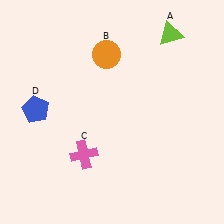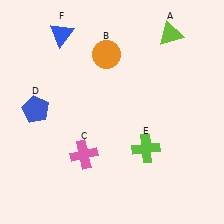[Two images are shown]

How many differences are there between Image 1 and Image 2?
There are 2 differences between the two images.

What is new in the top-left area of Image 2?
A blue triangle (F) was added in the top-left area of Image 2.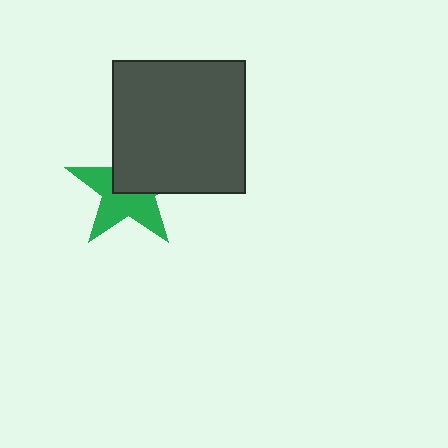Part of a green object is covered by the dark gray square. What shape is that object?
It is a star.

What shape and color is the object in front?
The object in front is a dark gray square.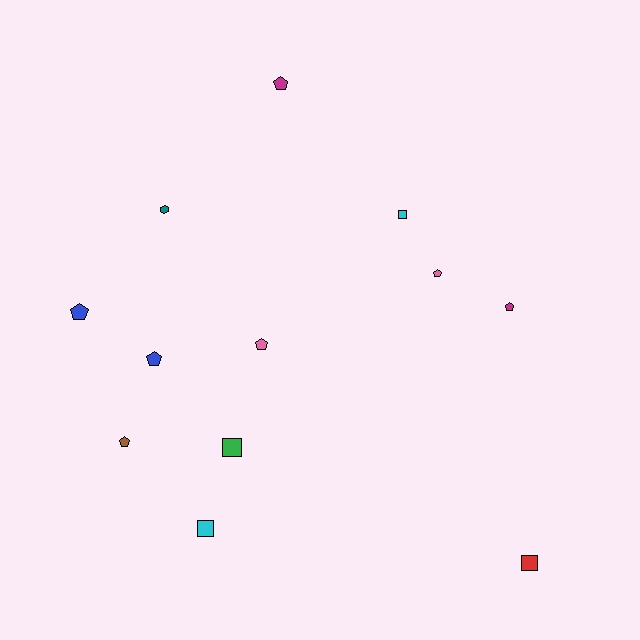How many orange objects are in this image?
There are no orange objects.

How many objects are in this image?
There are 12 objects.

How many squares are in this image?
There are 4 squares.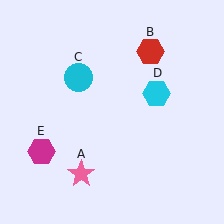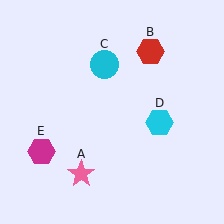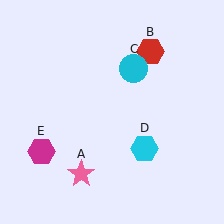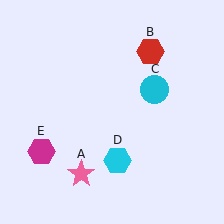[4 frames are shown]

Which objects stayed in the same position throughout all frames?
Pink star (object A) and red hexagon (object B) and magenta hexagon (object E) remained stationary.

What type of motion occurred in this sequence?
The cyan circle (object C), cyan hexagon (object D) rotated clockwise around the center of the scene.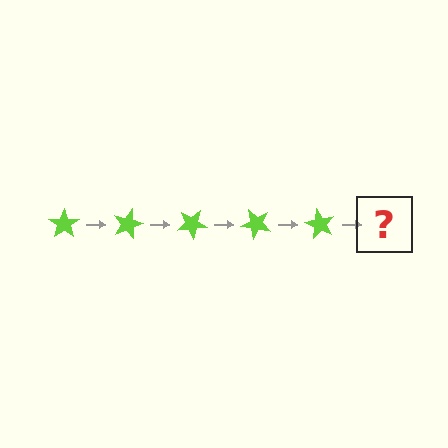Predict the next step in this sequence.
The next step is a lime star rotated 75 degrees.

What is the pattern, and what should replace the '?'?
The pattern is that the star rotates 15 degrees each step. The '?' should be a lime star rotated 75 degrees.